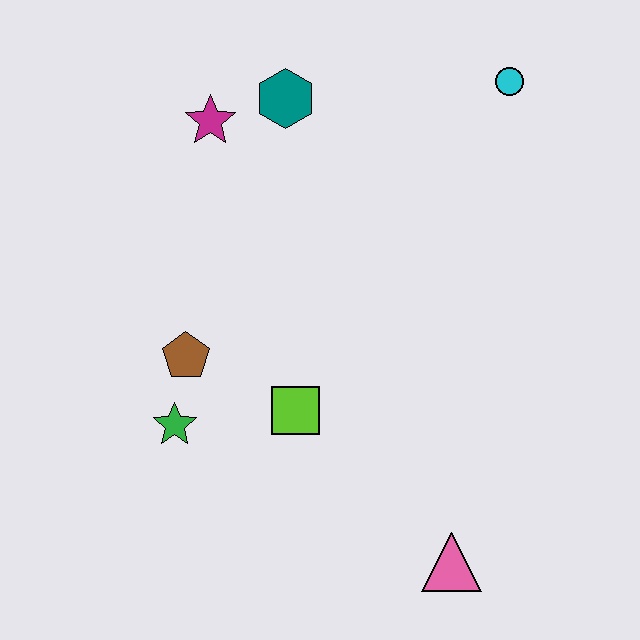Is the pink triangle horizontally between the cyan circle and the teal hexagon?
Yes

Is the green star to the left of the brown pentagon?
Yes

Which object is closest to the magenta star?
The teal hexagon is closest to the magenta star.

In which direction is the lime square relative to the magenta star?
The lime square is below the magenta star.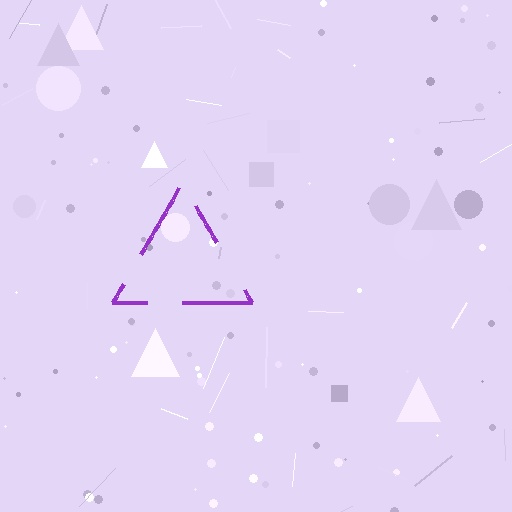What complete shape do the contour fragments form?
The contour fragments form a triangle.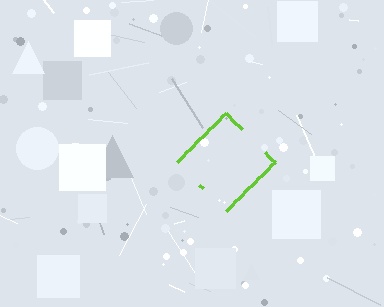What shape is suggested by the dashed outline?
The dashed outline suggests a diamond.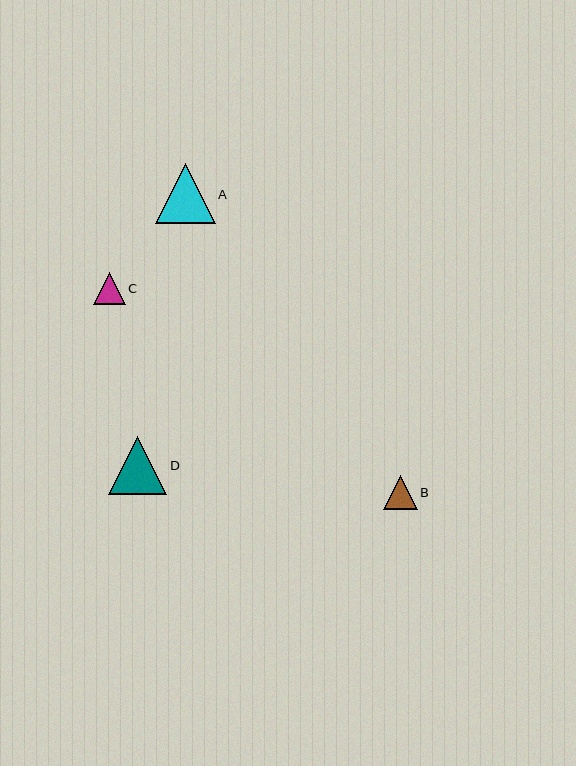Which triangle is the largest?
Triangle A is the largest with a size of approximately 60 pixels.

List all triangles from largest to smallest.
From largest to smallest: A, D, B, C.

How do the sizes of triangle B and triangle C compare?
Triangle B and triangle C are approximately the same size.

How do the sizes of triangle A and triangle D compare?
Triangle A and triangle D are approximately the same size.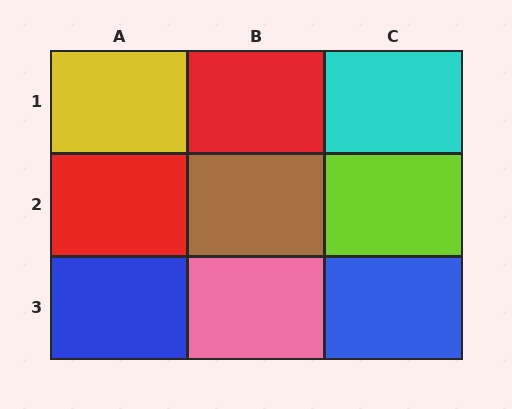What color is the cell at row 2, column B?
Brown.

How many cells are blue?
2 cells are blue.